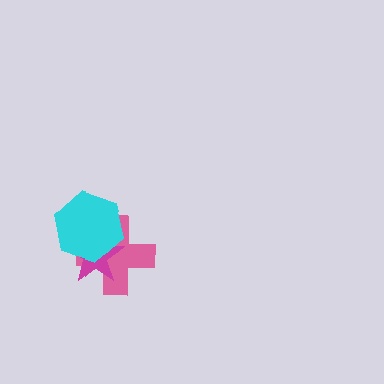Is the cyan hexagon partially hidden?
No, no other shape covers it.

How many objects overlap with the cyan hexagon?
2 objects overlap with the cyan hexagon.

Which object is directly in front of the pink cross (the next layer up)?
The magenta star is directly in front of the pink cross.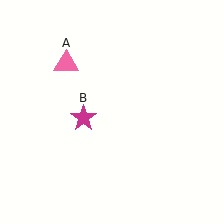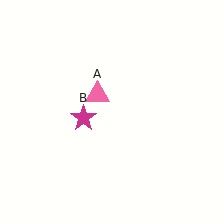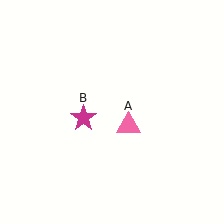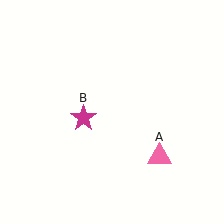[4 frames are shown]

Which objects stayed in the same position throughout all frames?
Magenta star (object B) remained stationary.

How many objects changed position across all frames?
1 object changed position: pink triangle (object A).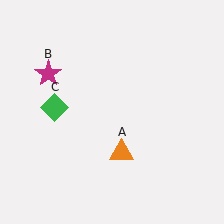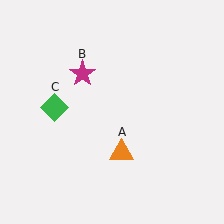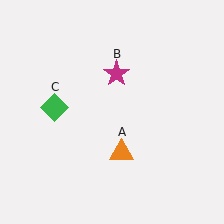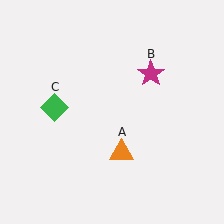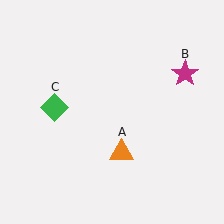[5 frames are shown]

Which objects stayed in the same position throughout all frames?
Orange triangle (object A) and green diamond (object C) remained stationary.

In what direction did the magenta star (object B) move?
The magenta star (object B) moved right.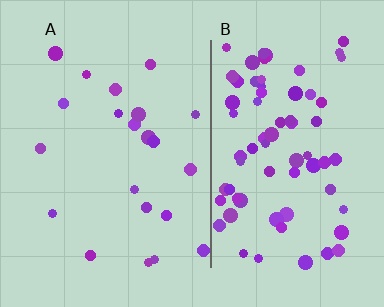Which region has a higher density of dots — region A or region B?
B (the right).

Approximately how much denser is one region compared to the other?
Approximately 3.5× — region B over region A.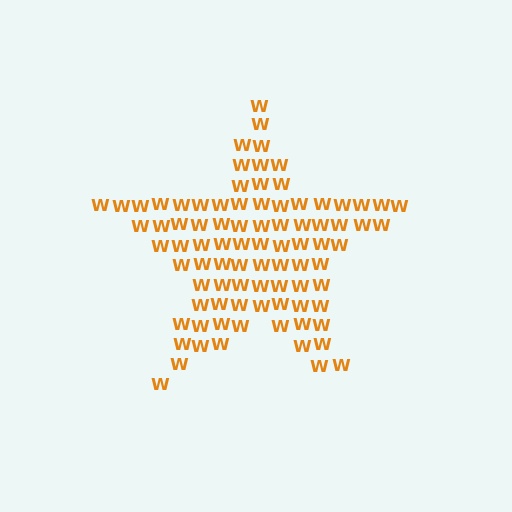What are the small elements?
The small elements are letter W's.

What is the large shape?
The large shape is a star.